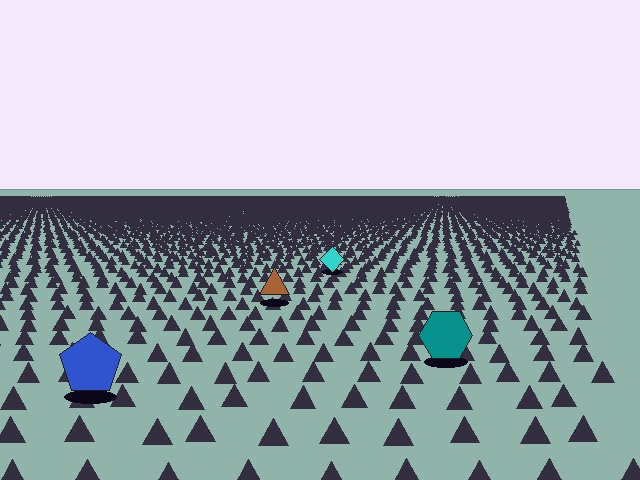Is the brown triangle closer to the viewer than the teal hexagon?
No. The teal hexagon is closer — you can tell from the texture gradient: the ground texture is coarser near it.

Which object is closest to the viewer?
The blue pentagon is closest. The texture marks near it are larger and more spread out.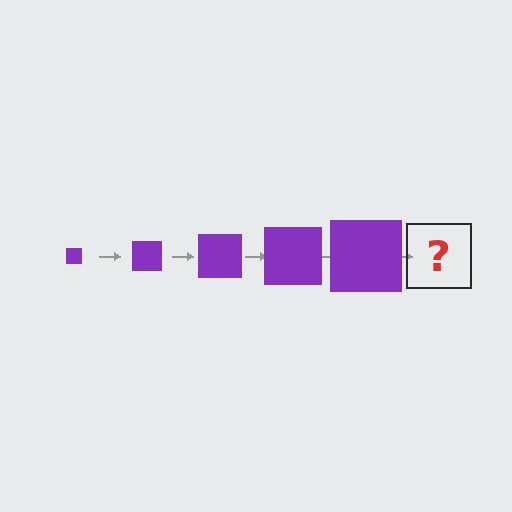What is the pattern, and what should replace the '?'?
The pattern is that the square gets progressively larger each step. The '?' should be a purple square, larger than the previous one.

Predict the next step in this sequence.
The next step is a purple square, larger than the previous one.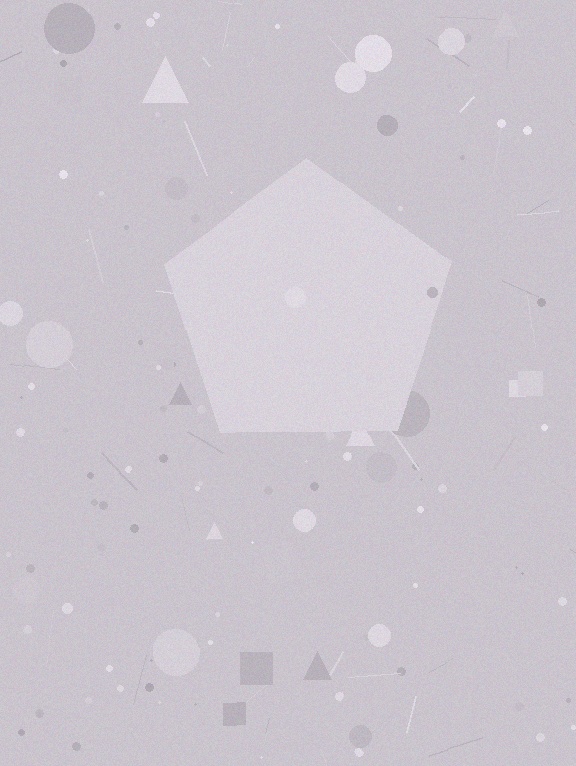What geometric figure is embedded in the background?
A pentagon is embedded in the background.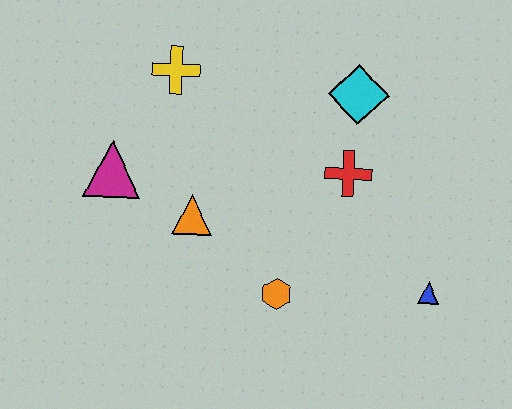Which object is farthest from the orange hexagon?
The yellow cross is farthest from the orange hexagon.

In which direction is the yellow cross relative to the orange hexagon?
The yellow cross is above the orange hexagon.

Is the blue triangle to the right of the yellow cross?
Yes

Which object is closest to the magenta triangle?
The orange triangle is closest to the magenta triangle.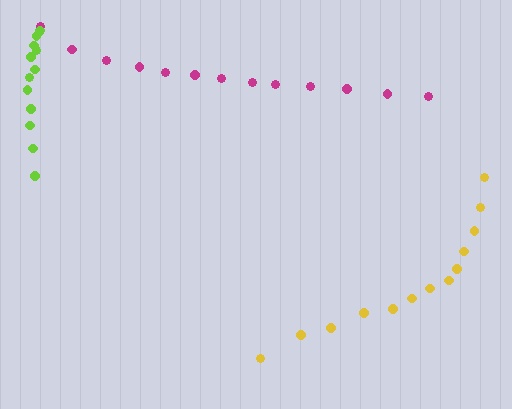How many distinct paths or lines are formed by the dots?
There are 3 distinct paths.